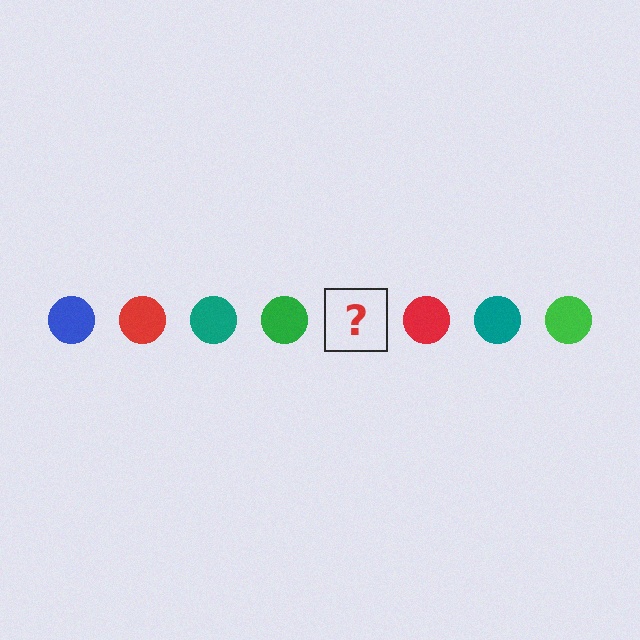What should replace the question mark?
The question mark should be replaced with a blue circle.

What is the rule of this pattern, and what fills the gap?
The rule is that the pattern cycles through blue, red, teal, green circles. The gap should be filled with a blue circle.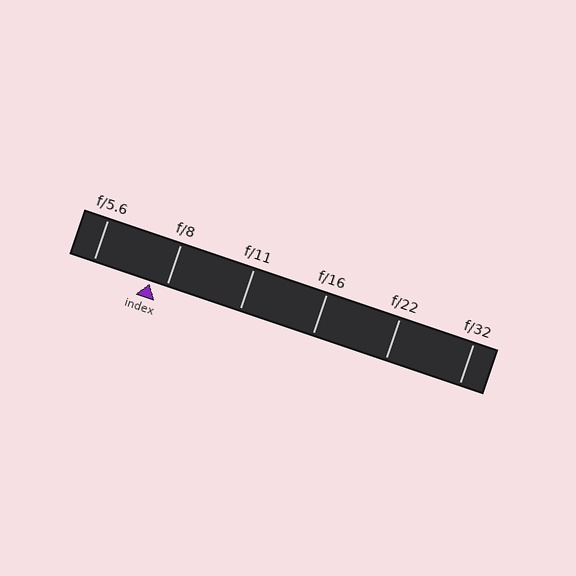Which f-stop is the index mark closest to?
The index mark is closest to f/8.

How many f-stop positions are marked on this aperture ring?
There are 6 f-stop positions marked.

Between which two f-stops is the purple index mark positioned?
The index mark is between f/5.6 and f/8.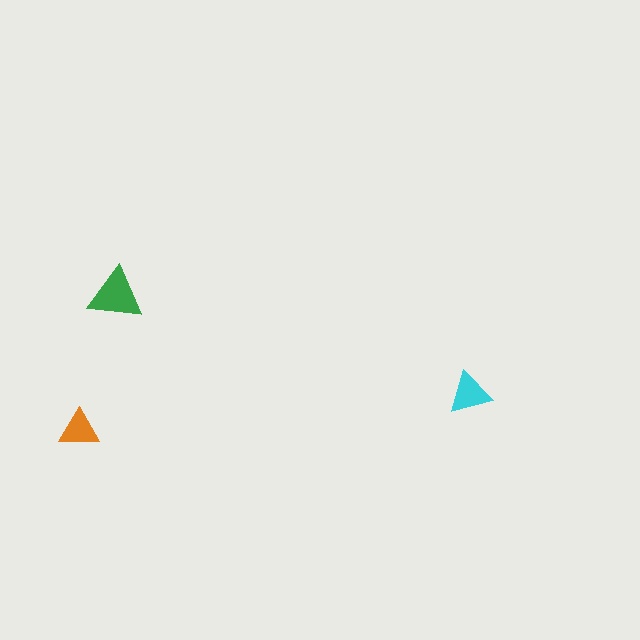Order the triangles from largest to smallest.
the green one, the cyan one, the orange one.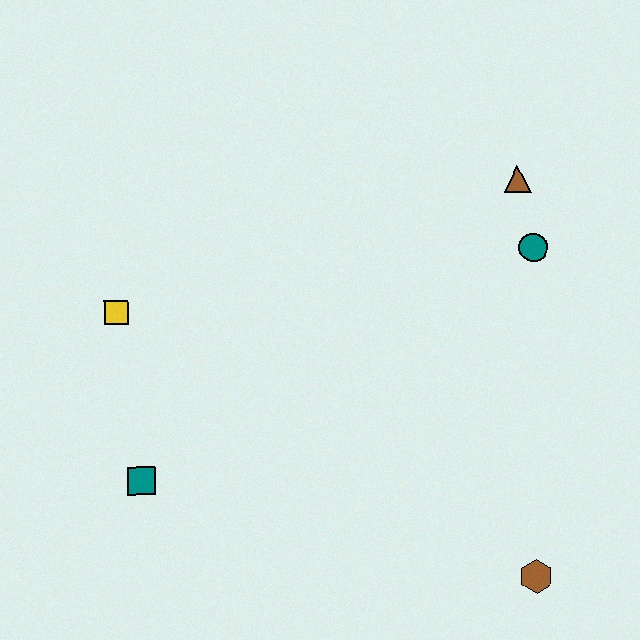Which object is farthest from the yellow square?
The brown hexagon is farthest from the yellow square.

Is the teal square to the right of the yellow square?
Yes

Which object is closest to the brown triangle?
The teal circle is closest to the brown triangle.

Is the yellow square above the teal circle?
No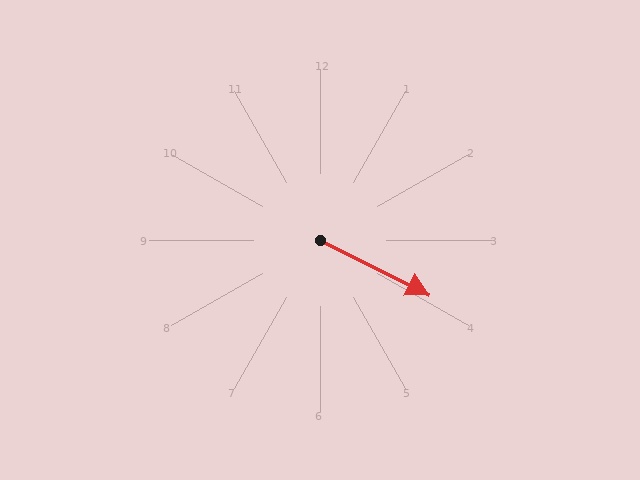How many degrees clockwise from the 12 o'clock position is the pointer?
Approximately 117 degrees.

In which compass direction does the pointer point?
Southeast.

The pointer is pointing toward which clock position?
Roughly 4 o'clock.